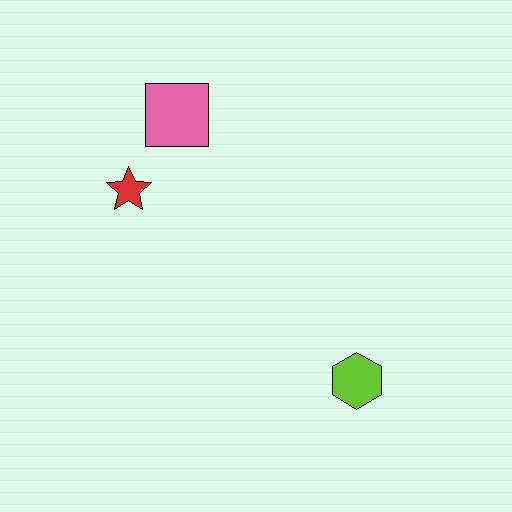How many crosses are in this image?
There are no crosses.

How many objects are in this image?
There are 3 objects.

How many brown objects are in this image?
There are no brown objects.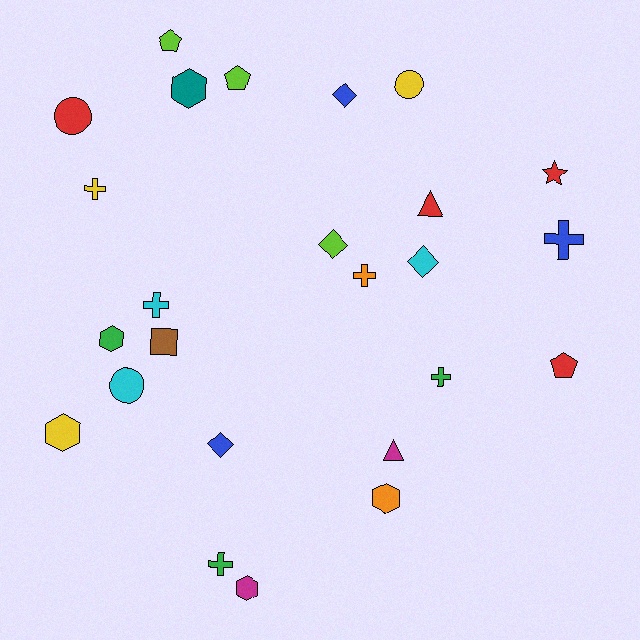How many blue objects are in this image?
There are 3 blue objects.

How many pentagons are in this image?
There are 3 pentagons.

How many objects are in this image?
There are 25 objects.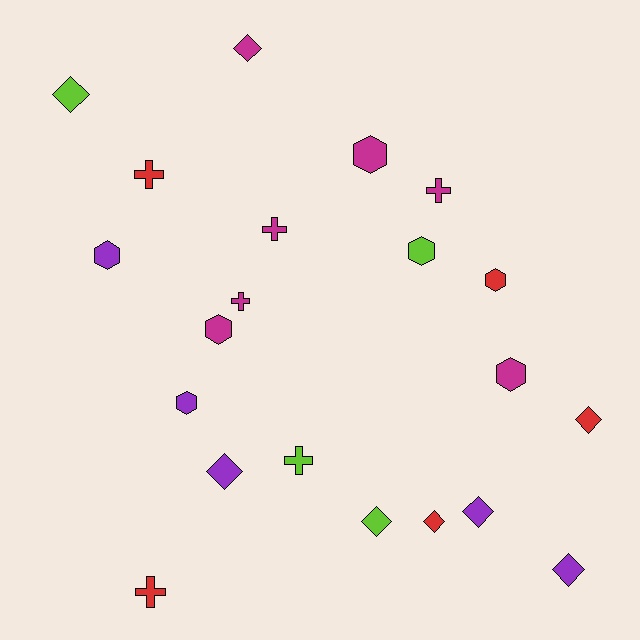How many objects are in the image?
There are 21 objects.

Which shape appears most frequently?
Diamond, with 8 objects.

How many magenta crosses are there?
There are 3 magenta crosses.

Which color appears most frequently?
Magenta, with 7 objects.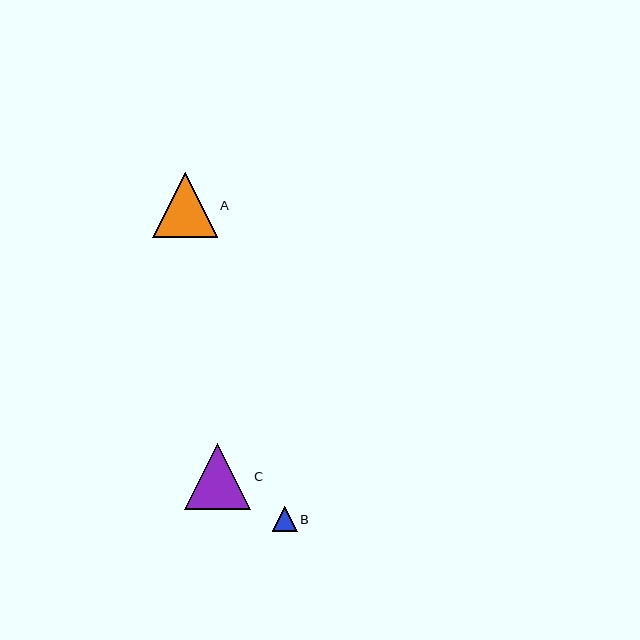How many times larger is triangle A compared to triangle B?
Triangle A is approximately 2.6 times the size of triangle B.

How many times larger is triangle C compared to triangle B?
Triangle C is approximately 2.6 times the size of triangle B.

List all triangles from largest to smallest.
From largest to smallest: C, A, B.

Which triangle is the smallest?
Triangle B is the smallest with a size of approximately 25 pixels.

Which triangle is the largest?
Triangle C is the largest with a size of approximately 66 pixels.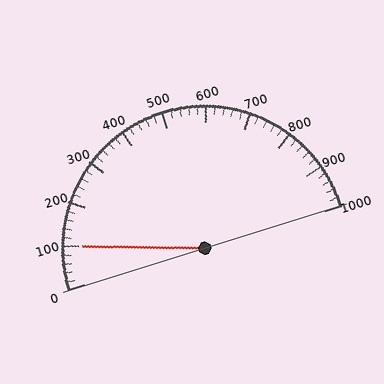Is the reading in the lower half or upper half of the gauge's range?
The reading is in the lower half of the range (0 to 1000).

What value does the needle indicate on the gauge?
The needle indicates approximately 100.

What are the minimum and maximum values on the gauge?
The gauge ranges from 0 to 1000.